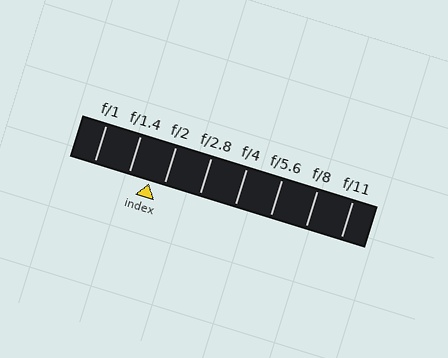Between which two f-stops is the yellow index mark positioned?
The index mark is between f/1.4 and f/2.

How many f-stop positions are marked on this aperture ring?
There are 8 f-stop positions marked.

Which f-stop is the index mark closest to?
The index mark is closest to f/2.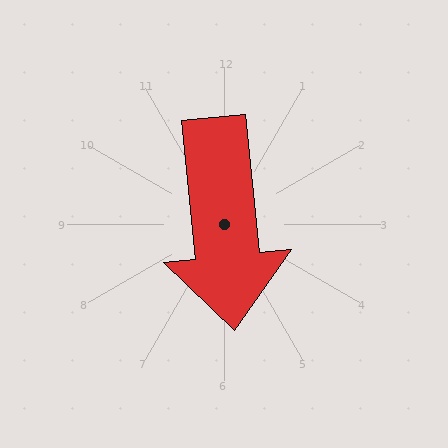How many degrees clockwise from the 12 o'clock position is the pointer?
Approximately 174 degrees.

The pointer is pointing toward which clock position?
Roughly 6 o'clock.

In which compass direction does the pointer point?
South.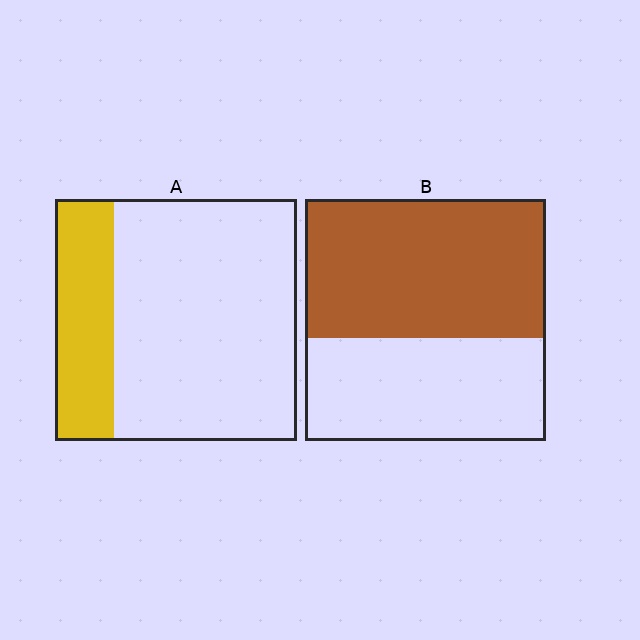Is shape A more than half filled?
No.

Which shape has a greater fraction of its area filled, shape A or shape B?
Shape B.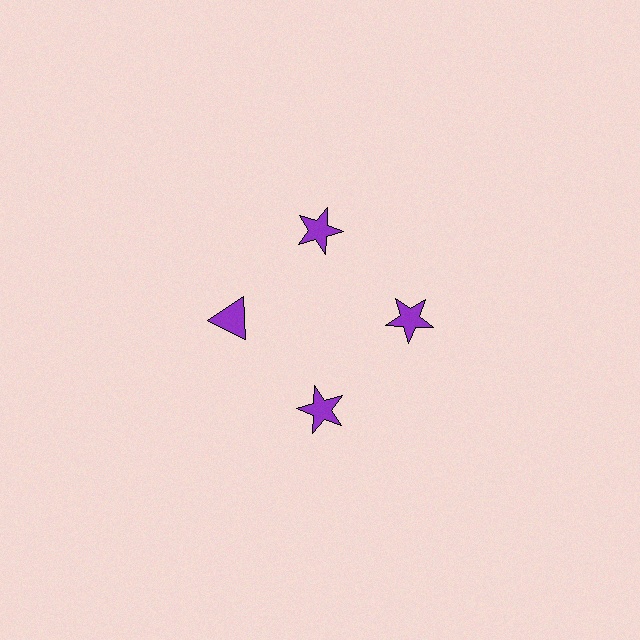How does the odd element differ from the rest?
It has a different shape: triangle instead of star.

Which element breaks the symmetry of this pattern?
The purple triangle at roughly the 9 o'clock position breaks the symmetry. All other shapes are purple stars.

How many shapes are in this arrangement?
There are 4 shapes arranged in a ring pattern.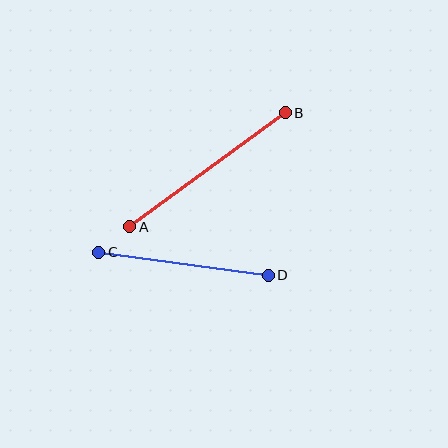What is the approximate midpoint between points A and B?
The midpoint is at approximately (207, 170) pixels.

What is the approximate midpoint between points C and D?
The midpoint is at approximately (183, 264) pixels.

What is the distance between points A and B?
The distance is approximately 193 pixels.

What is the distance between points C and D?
The distance is approximately 171 pixels.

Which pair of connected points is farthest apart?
Points A and B are farthest apart.